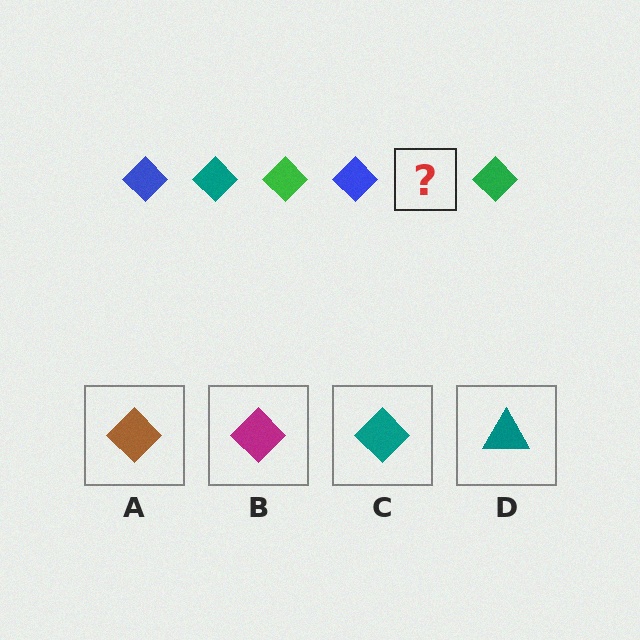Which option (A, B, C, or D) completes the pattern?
C.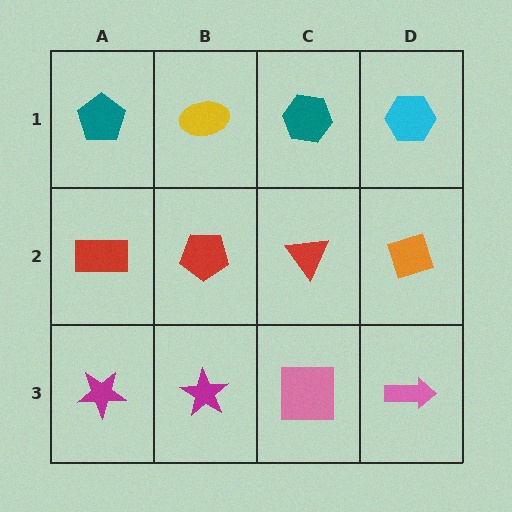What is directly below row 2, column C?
A pink square.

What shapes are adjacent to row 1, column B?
A red pentagon (row 2, column B), a teal pentagon (row 1, column A), a teal hexagon (row 1, column C).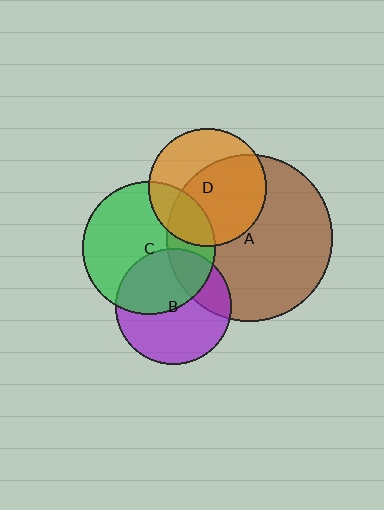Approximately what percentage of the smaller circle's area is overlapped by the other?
Approximately 45%.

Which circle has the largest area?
Circle A (brown).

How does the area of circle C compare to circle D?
Approximately 1.3 times.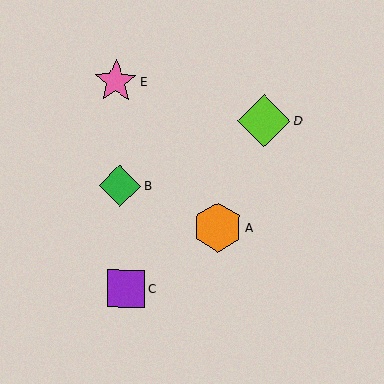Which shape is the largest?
The lime diamond (labeled D) is the largest.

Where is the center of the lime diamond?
The center of the lime diamond is at (264, 121).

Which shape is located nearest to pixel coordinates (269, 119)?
The lime diamond (labeled D) at (264, 121) is nearest to that location.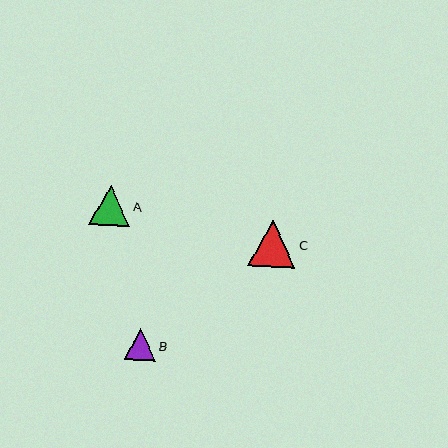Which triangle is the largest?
Triangle C is the largest with a size of approximately 47 pixels.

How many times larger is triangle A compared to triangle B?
Triangle A is approximately 1.3 times the size of triangle B.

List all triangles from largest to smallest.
From largest to smallest: C, A, B.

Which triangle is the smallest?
Triangle B is the smallest with a size of approximately 31 pixels.